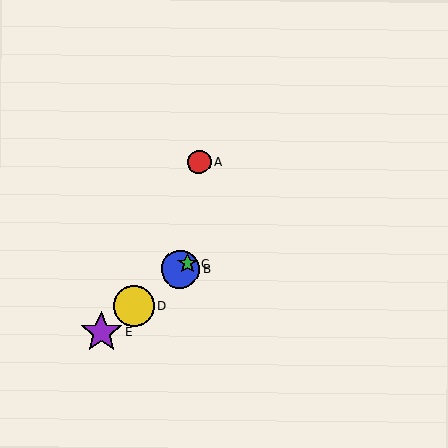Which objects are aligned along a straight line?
Objects B, C, D, E are aligned along a straight line.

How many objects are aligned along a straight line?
4 objects (B, C, D, E) are aligned along a straight line.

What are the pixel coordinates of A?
Object A is at (199, 162).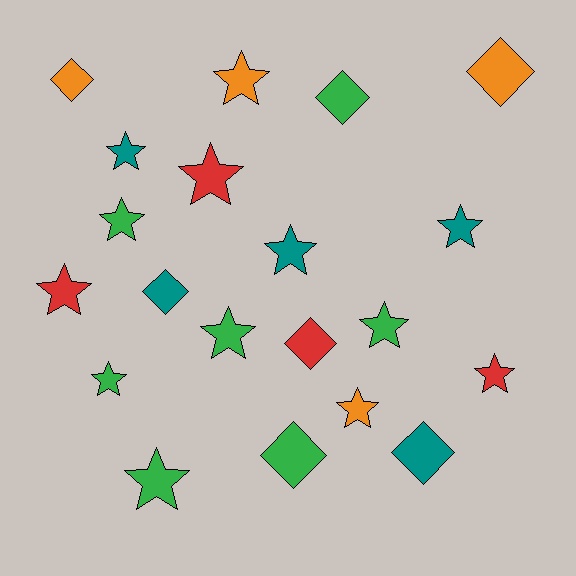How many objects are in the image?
There are 20 objects.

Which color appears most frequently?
Green, with 7 objects.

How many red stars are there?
There are 3 red stars.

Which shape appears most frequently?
Star, with 13 objects.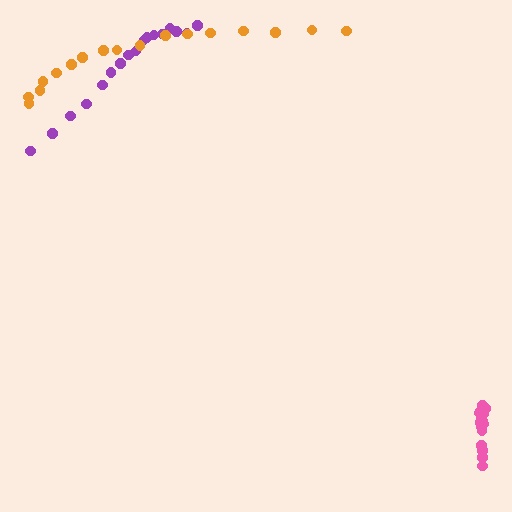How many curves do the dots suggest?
There are 3 distinct paths.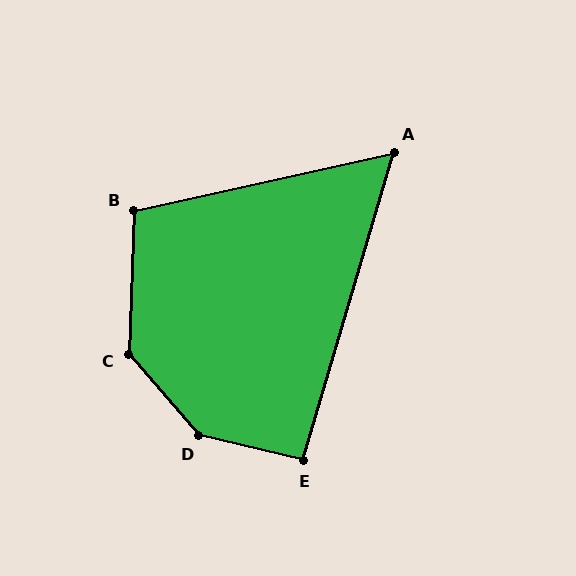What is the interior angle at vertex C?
Approximately 137 degrees (obtuse).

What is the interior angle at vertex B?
Approximately 105 degrees (obtuse).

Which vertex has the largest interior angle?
D, at approximately 144 degrees.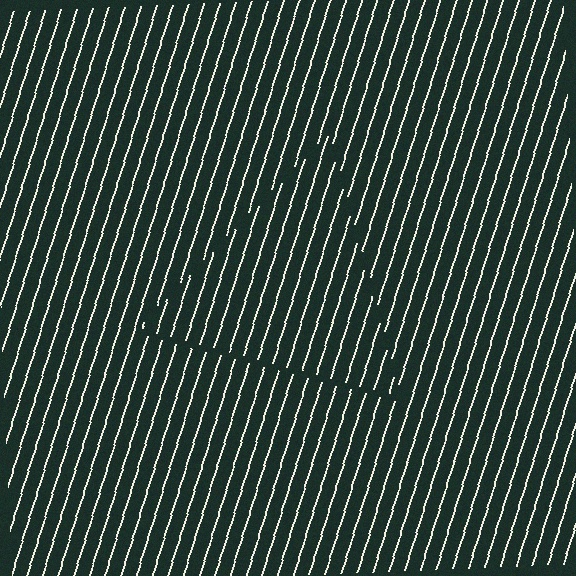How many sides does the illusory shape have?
3 sides — the line-ends trace a triangle.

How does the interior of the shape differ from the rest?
The interior of the shape contains the same grating, shifted by half a period — the contour is defined by the phase discontinuity where line-ends from the inner and outer gratings abut.